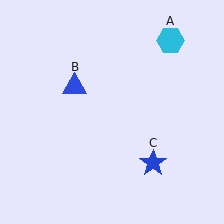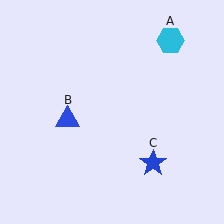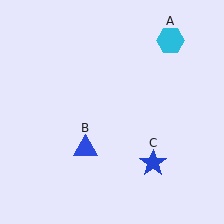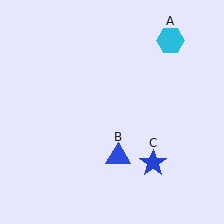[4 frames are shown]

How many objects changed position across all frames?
1 object changed position: blue triangle (object B).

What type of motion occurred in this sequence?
The blue triangle (object B) rotated counterclockwise around the center of the scene.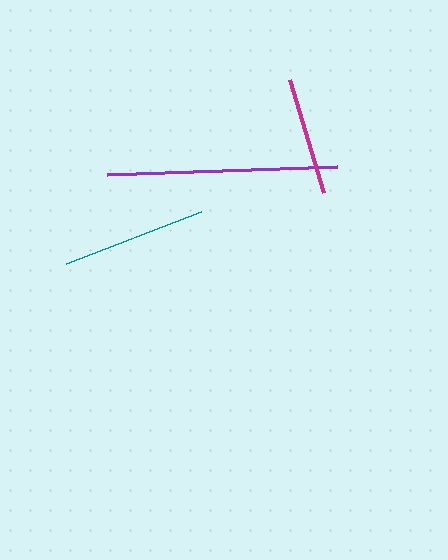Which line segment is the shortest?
The magenta line is the shortest at approximately 118 pixels.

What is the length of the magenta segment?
The magenta segment is approximately 118 pixels long.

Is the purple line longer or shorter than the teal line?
The purple line is longer than the teal line.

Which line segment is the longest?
The purple line is the longest at approximately 231 pixels.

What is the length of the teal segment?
The teal segment is approximately 146 pixels long.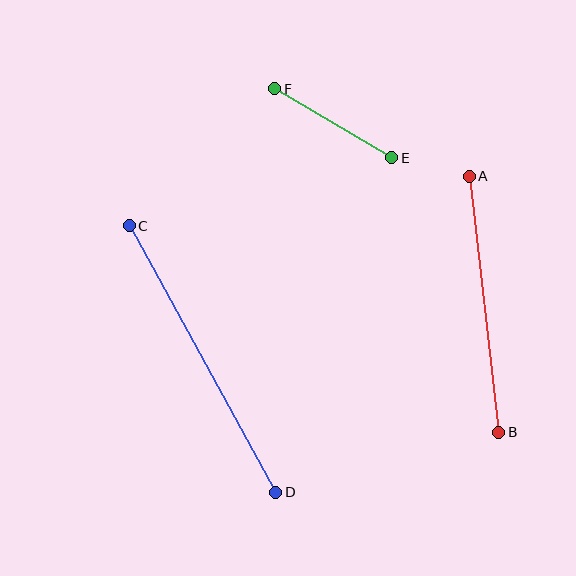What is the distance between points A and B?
The distance is approximately 258 pixels.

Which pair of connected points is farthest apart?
Points C and D are farthest apart.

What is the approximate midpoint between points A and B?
The midpoint is at approximately (484, 304) pixels.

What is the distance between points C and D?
The distance is approximately 304 pixels.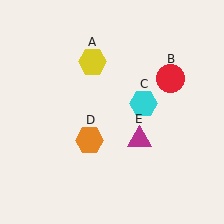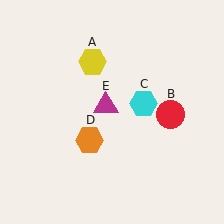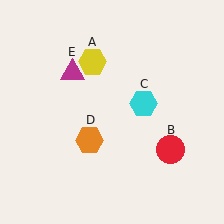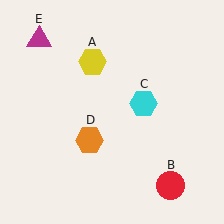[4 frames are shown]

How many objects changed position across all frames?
2 objects changed position: red circle (object B), magenta triangle (object E).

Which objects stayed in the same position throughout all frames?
Yellow hexagon (object A) and cyan hexagon (object C) and orange hexagon (object D) remained stationary.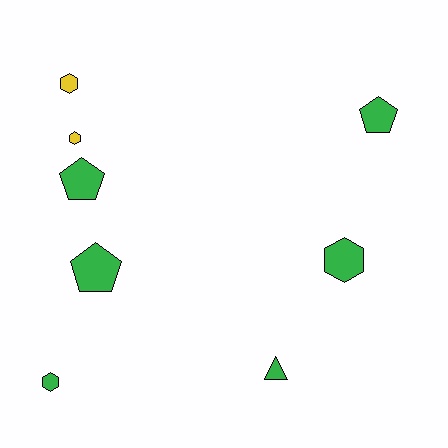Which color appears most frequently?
Green, with 6 objects.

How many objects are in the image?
There are 8 objects.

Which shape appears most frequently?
Hexagon, with 4 objects.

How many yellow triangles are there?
There are no yellow triangles.